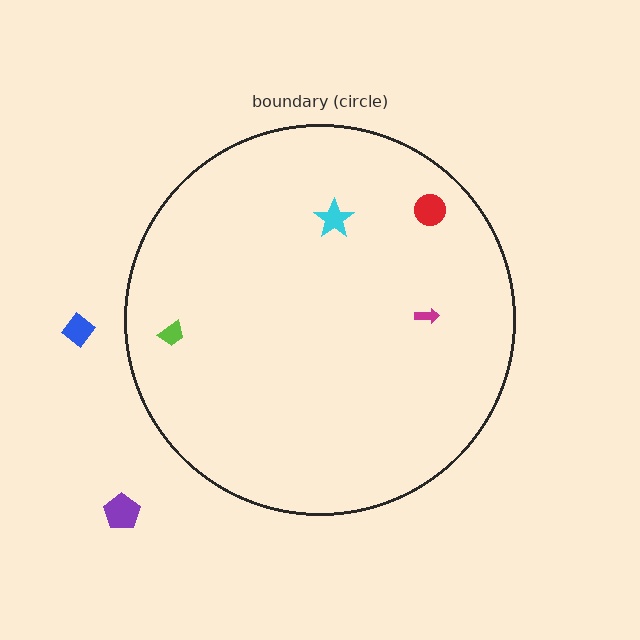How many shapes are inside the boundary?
4 inside, 2 outside.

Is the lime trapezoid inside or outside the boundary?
Inside.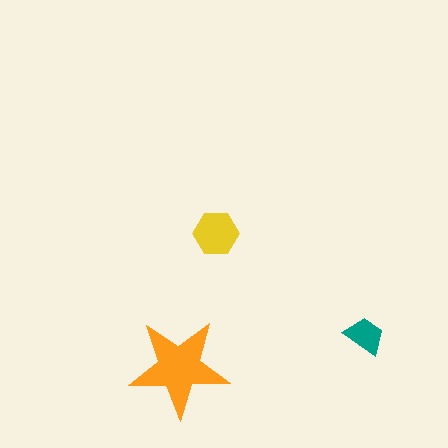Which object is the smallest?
The teal trapezoid.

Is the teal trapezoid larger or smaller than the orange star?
Smaller.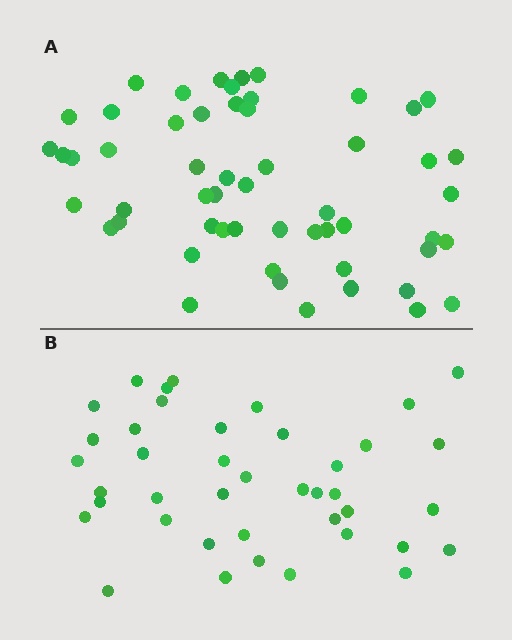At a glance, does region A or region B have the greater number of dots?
Region A (the top region) has more dots.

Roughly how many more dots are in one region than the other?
Region A has approximately 15 more dots than region B.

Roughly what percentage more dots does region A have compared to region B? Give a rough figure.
About 35% more.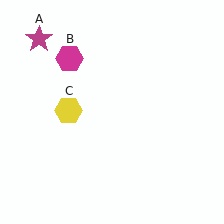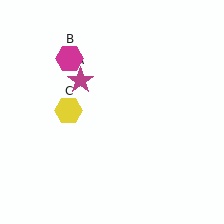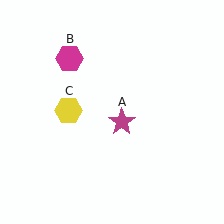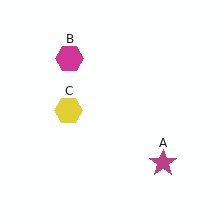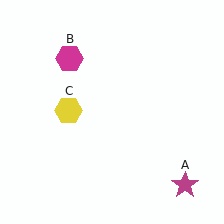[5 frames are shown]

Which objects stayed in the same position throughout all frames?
Magenta hexagon (object B) and yellow hexagon (object C) remained stationary.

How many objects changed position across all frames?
1 object changed position: magenta star (object A).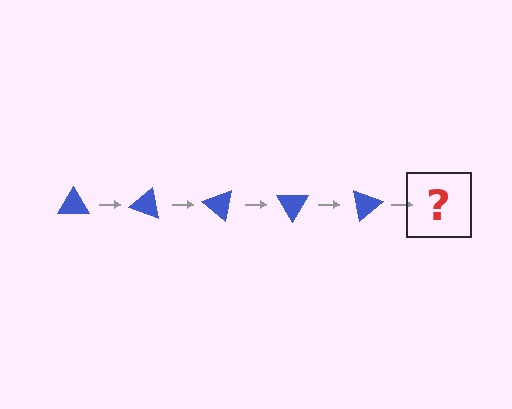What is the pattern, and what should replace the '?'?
The pattern is that the triangle rotates 20 degrees each step. The '?' should be a blue triangle rotated 100 degrees.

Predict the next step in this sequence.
The next step is a blue triangle rotated 100 degrees.